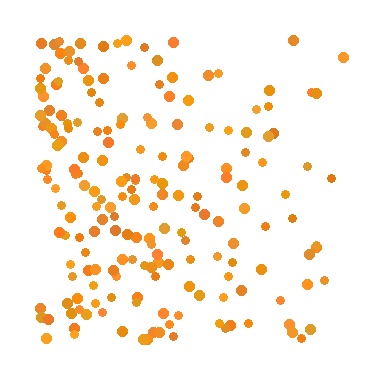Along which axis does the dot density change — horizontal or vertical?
Horizontal.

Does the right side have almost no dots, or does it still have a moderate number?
Still a moderate number, just noticeably fewer than the left.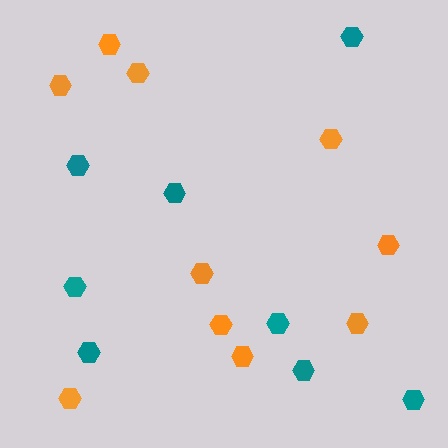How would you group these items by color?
There are 2 groups: one group of orange hexagons (10) and one group of teal hexagons (8).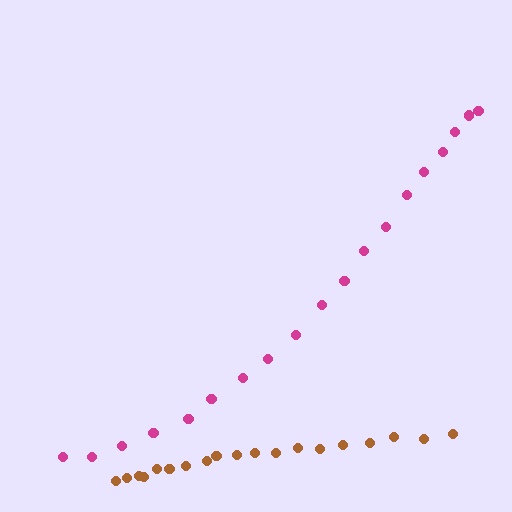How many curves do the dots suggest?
There are 2 distinct paths.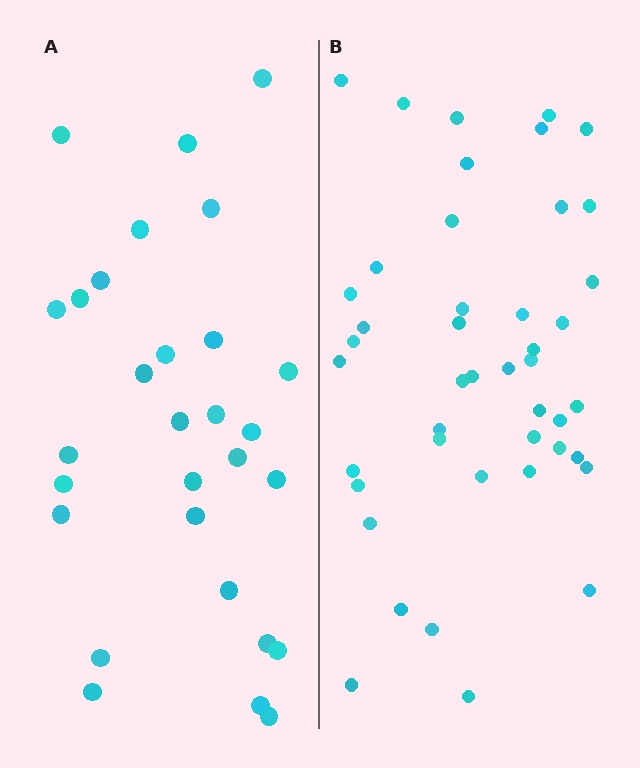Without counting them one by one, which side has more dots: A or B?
Region B (the right region) has more dots.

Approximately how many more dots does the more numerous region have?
Region B has approximately 15 more dots than region A.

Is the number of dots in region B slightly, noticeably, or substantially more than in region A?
Region B has substantially more. The ratio is roughly 1.5 to 1.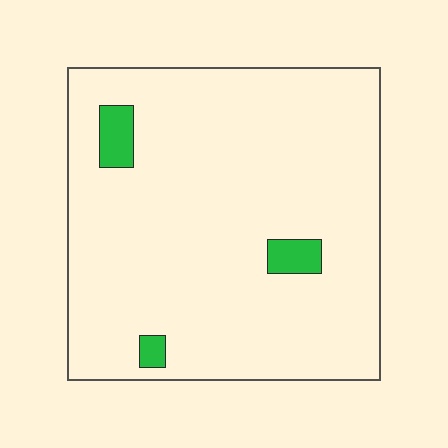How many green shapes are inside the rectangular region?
3.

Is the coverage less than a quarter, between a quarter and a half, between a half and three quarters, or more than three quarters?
Less than a quarter.